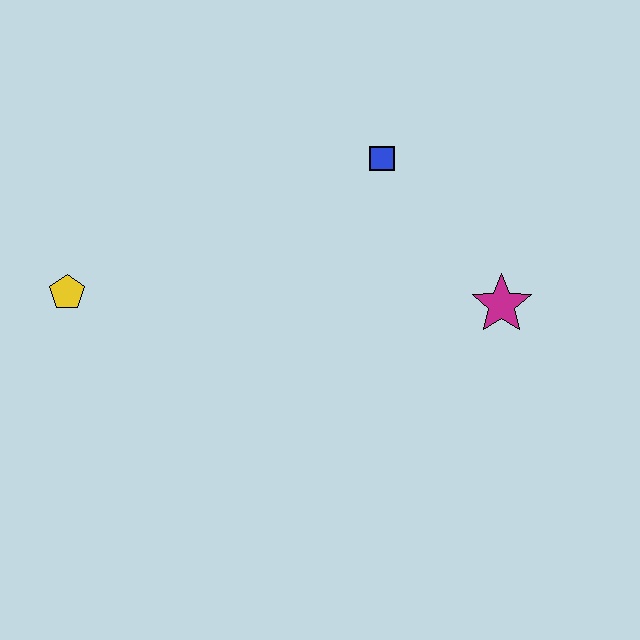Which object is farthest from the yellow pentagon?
The magenta star is farthest from the yellow pentagon.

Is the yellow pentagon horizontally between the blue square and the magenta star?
No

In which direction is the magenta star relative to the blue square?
The magenta star is below the blue square.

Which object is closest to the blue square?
The magenta star is closest to the blue square.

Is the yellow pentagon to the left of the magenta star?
Yes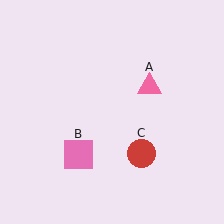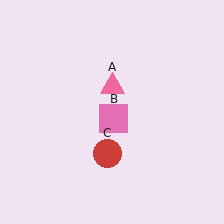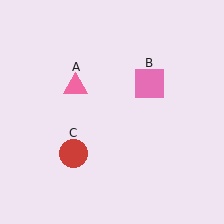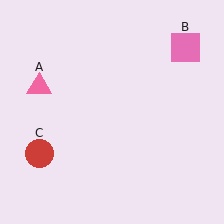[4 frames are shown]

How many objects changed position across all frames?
3 objects changed position: pink triangle (object A), pink square (object B), red circle (object C).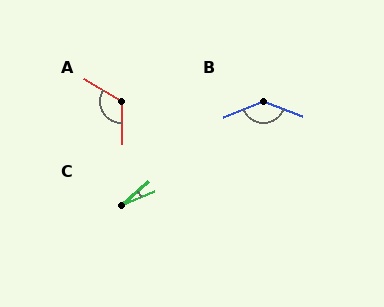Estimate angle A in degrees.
Approximately 121 degrees.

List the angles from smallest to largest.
C (17°), A (121°), B (138°).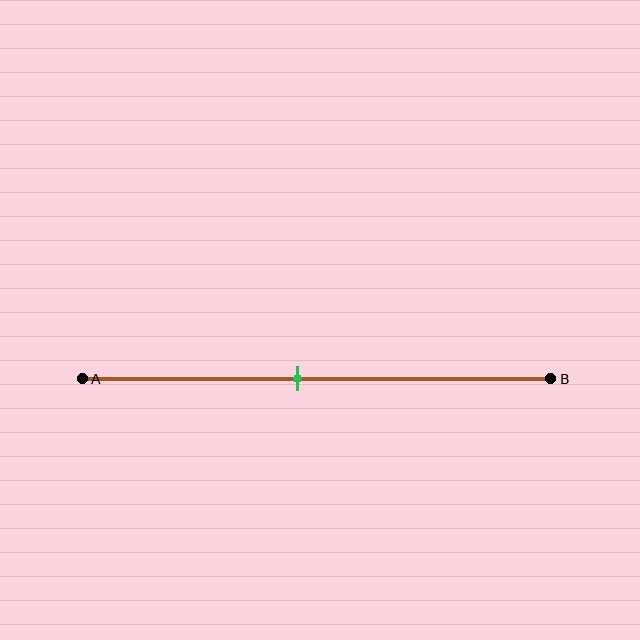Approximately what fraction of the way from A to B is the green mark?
The green mark is approximately 45% of the way from A to B.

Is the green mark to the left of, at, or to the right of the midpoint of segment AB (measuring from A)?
The green mark is to the left of the midpoint of segment AB.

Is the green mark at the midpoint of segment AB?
No, the mark is at about 45% from A, not at the 50% midpoint.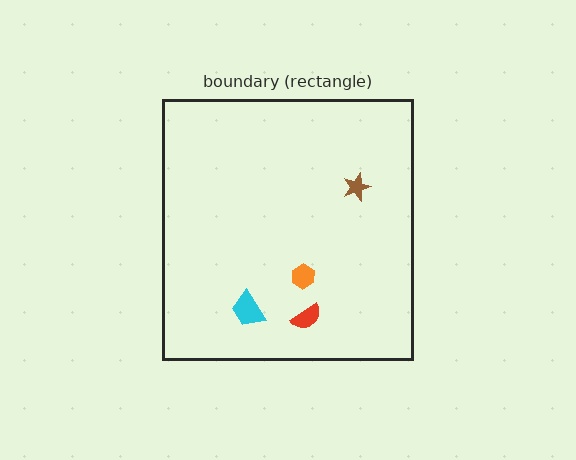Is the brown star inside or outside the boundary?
Inside.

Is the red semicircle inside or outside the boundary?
Inside.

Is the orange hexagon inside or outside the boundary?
Inside.